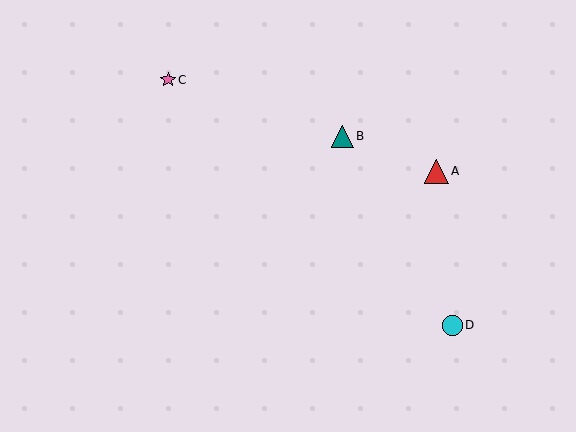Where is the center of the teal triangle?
The center of the teal triangle is at (342, 136).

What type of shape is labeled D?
Shape D is a cyan circle.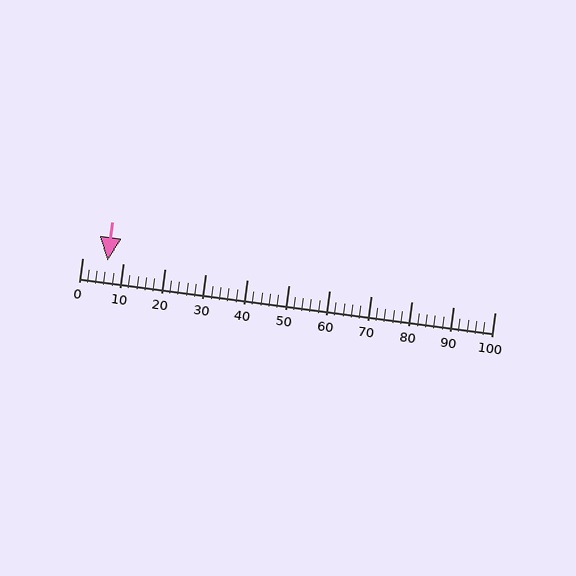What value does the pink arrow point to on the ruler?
The pink arrow points to approximately 6.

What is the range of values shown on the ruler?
The ruler shows values from 0 to 100.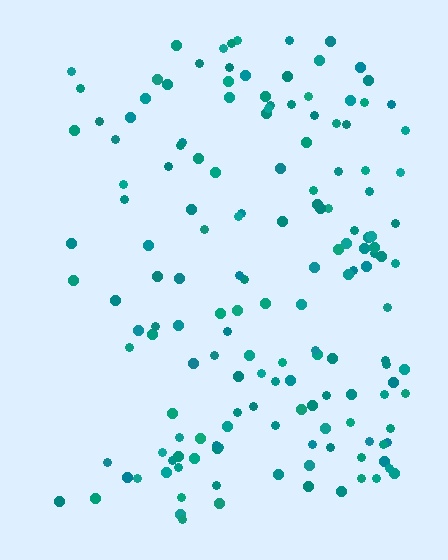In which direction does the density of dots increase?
From left to right, with the right side densest.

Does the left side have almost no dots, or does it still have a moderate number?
Still a moderate number, just noticeably fewer than the right.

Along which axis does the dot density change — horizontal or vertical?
Horizontal.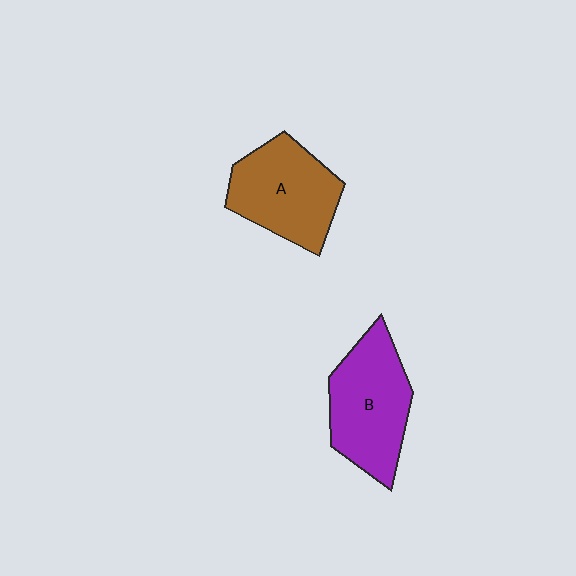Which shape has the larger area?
Shape B (purple).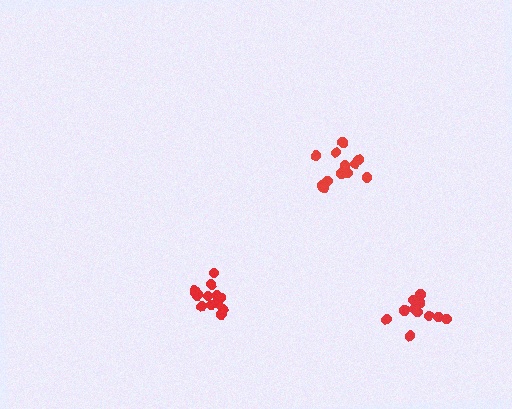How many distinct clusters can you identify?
There are 3 distinct clusters.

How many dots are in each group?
Group 1: 11 dots, Group 2: 13 dots, Group 3: 12 dots (36 total).